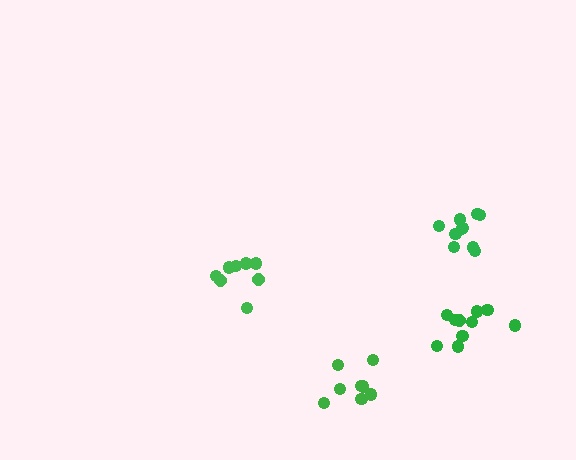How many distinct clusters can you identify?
There are 4 distinct clusters.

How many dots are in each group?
Group 1: 8 dots, Group 2: 10 dots, Group 3: 10 dots, Group 4: 8 dots (36 total).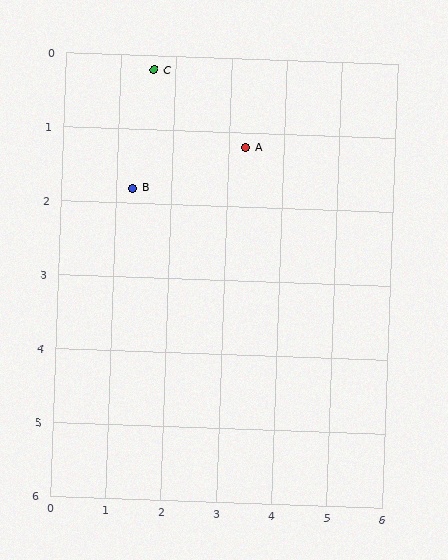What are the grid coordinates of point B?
Point B is at approximately (1.3, 1.8).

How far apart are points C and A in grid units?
Points C and A are about 2.0 grid units apart.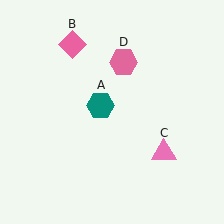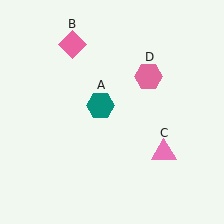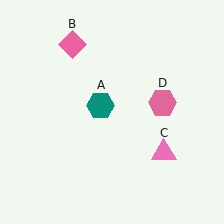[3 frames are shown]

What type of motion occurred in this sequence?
The pink hexagon (object D) rotated clockwise around the center of the scene.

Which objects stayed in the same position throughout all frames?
Teal hexagon (object A) and pink diamond (object B) and pink triangle (object C) remained stationary.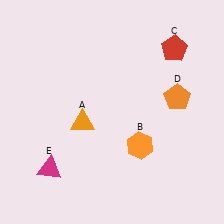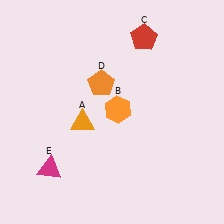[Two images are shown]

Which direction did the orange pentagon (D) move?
The orange pentagon (D) moved left.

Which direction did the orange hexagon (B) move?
The orange hexagon (B) moved up.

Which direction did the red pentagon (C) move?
The red pentagon (C) moved left.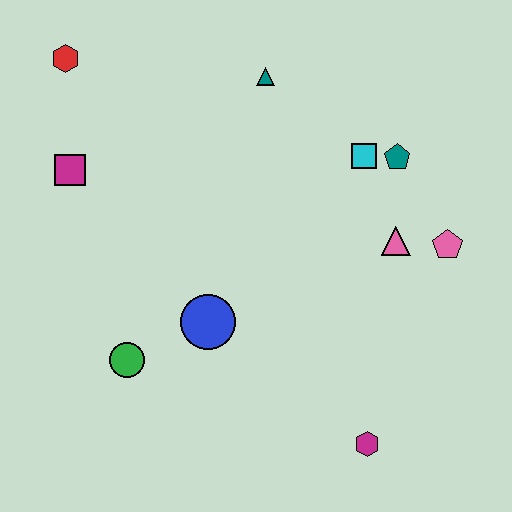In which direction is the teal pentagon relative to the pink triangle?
The teal pentagon is above the pink triangle.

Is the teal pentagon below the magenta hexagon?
No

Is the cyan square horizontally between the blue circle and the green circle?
No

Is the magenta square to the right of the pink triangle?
No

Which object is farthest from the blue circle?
The red hexagon is farthest from the blue circle.